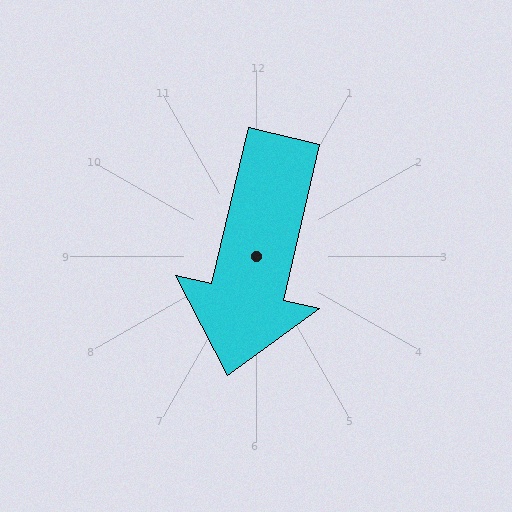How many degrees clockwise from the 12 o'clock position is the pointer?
Approximately 193 degrees.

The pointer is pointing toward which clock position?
Roughly 6 o'clock.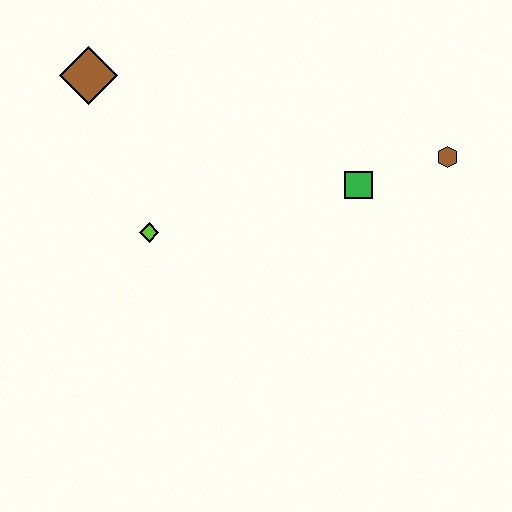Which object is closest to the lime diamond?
The brown diamond is closest to the lime diamond.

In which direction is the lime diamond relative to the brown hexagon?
The lime diamond is to the left of the brown hexagon.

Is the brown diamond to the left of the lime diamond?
Yes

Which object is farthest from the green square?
The brown diamond is farthest from the green square.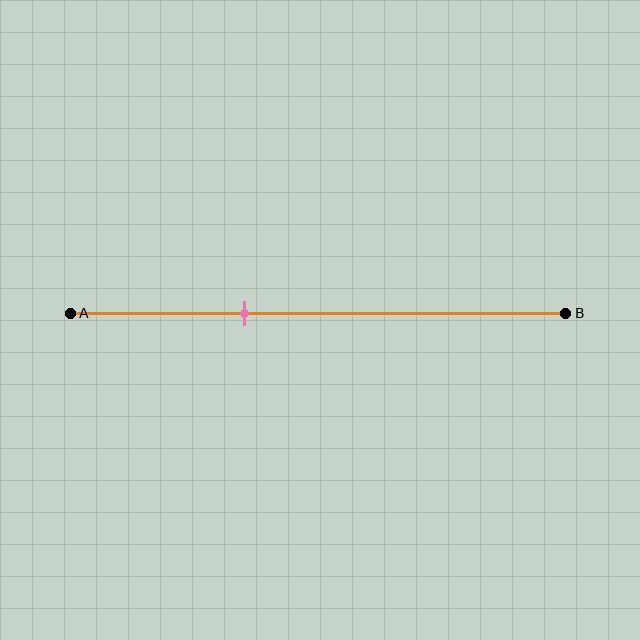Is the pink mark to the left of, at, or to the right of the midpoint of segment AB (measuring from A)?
The pink mark is to the left of the midpoint of segment AB.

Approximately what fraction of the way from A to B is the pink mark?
The pink mark is approximately 35% of the way from A to B.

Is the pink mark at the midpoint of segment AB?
No, the mark is at about 35% from A, not at the 50% midpoint.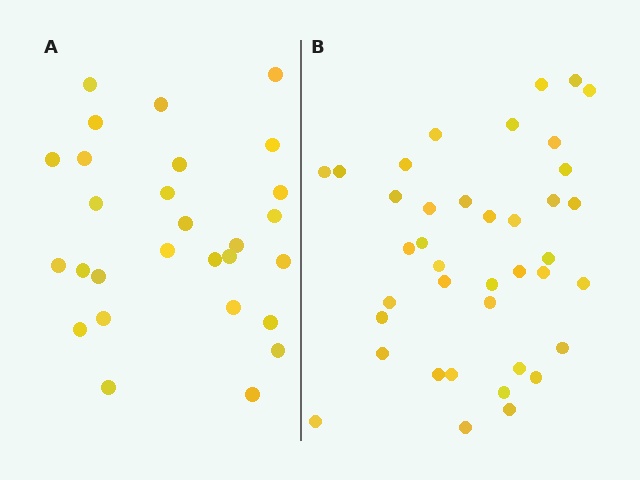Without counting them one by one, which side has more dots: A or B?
Region B (the right region) has more dots.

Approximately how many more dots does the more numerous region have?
Region B has roughly 12 or so more dots than region A.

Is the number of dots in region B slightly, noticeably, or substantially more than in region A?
Region B has noticeably more, but not dramatically so. The ratio is roughly 1.4 to 1.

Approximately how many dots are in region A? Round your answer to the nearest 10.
About 30 dots. (The exact count is 28, which rounds to 30.)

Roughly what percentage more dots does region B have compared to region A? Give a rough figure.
About 40% more.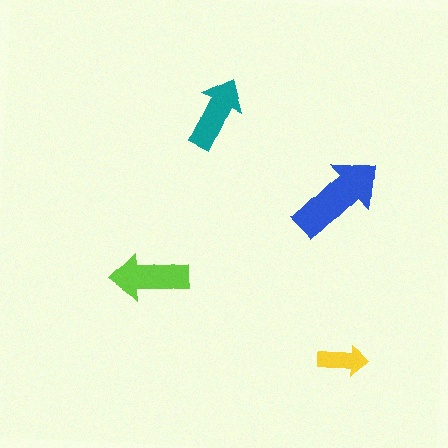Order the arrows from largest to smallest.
the blue one, the lime one, the teal one, the yellow one.